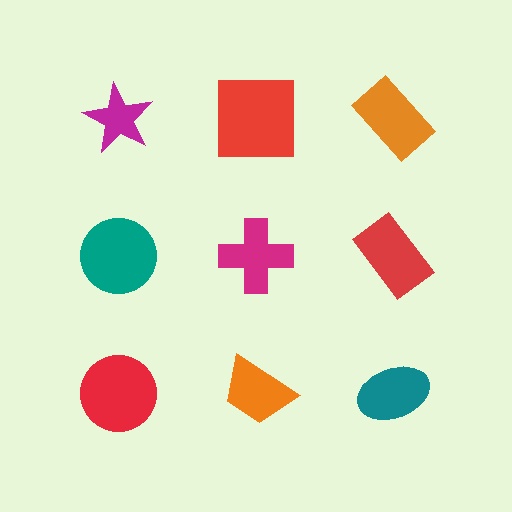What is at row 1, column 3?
An orange rectangle.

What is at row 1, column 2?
A red square.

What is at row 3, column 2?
An orange trapezoid.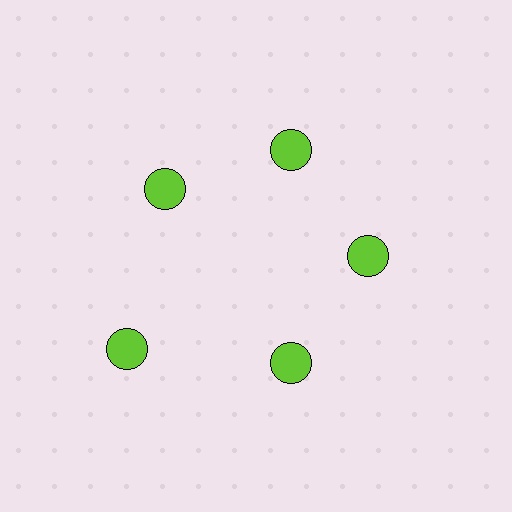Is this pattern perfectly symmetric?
No. The 5 lime circles are arranged in a ring, but one element near the 8 o'clock position is pushed outward from the center, breaking the 5-fold rotational symmetry.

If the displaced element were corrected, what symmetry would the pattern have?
It would have 5-fold rotational symmetry — the pattern would map onto itself every 72 degrees.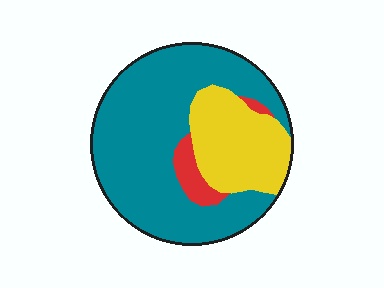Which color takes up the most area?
Teal, at roughly 70%.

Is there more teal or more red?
Teal.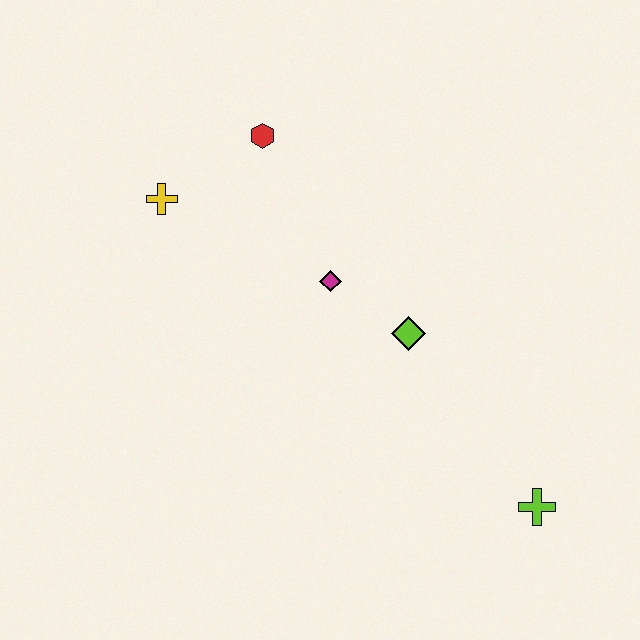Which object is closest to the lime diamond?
The magenta diamond is closest to the lime diamond.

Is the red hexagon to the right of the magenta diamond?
No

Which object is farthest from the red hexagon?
The lime cross is farthest from the red hexagon.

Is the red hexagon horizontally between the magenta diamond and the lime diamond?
No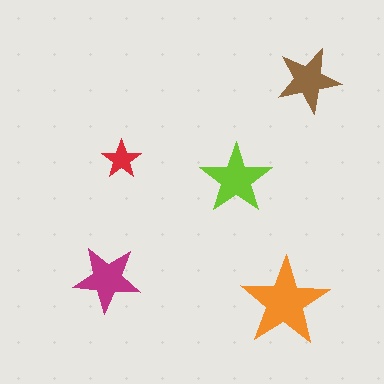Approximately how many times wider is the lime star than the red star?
About 2 times wider.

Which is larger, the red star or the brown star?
The brown one.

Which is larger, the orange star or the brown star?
The orange one.